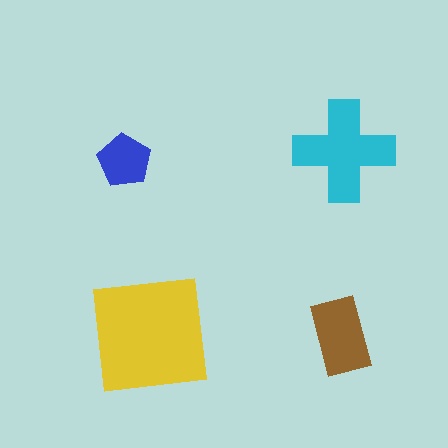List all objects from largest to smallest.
The yellow square, the cyan cross, the brown rectangle, the blue pentagon.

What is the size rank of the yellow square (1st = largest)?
1st.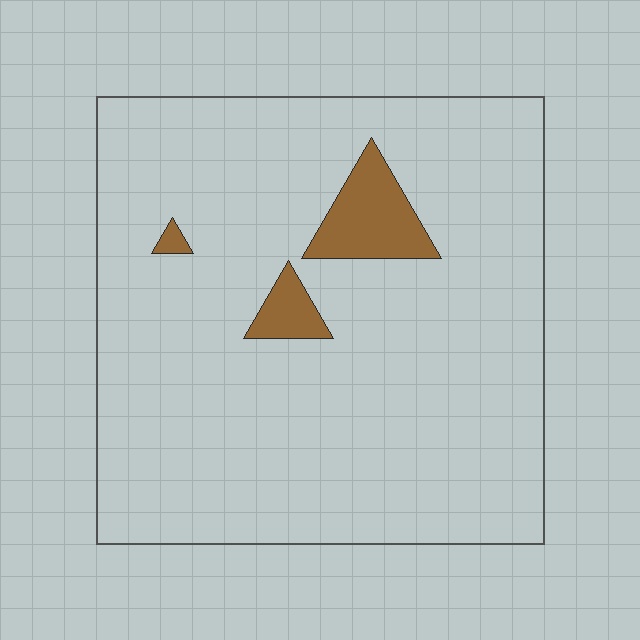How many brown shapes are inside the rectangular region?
3.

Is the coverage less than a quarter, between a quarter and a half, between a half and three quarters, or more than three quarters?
Less than a quarter.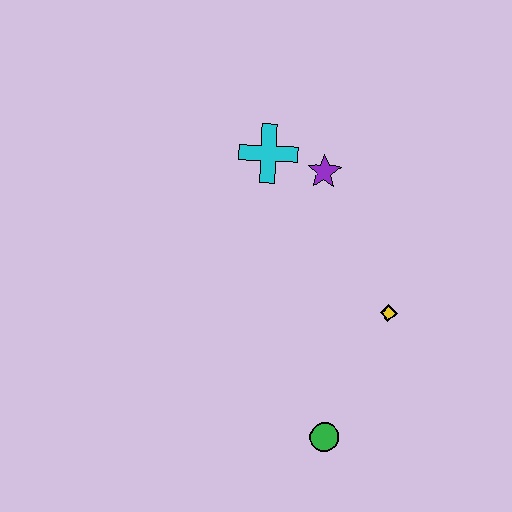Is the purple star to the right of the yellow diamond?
No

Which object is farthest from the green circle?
The cyan cross is farthest from the green circle.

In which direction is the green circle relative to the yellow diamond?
The green circle is below the yellow diamond.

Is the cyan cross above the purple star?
Yes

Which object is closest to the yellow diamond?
The green circle is closest to the yellow diamond.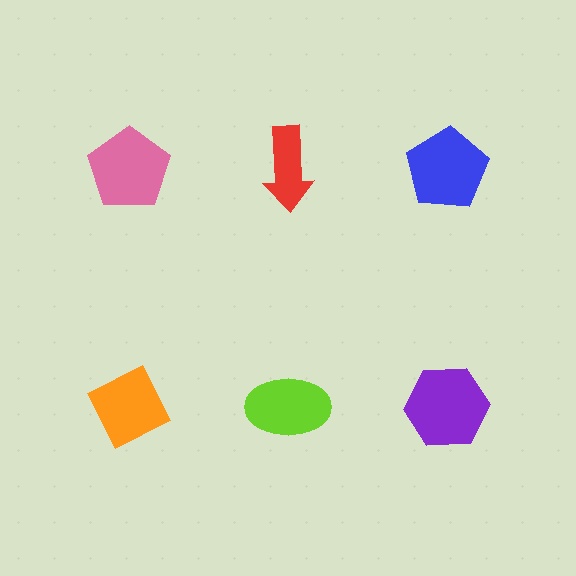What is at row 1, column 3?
A blue pentagon.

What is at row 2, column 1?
An orange diamond.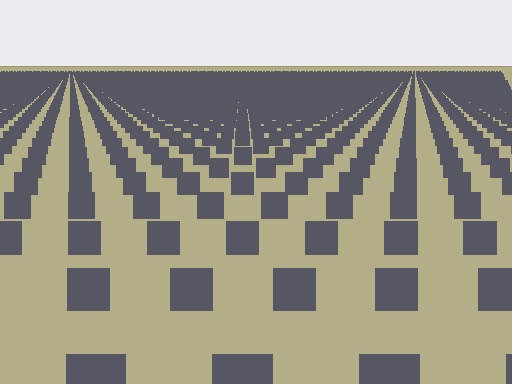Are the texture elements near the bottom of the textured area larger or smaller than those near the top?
Larger. Near the bottom, elements are closer to the viewer and appear at a bigger on-screen size.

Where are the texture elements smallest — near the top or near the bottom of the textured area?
Near the top.